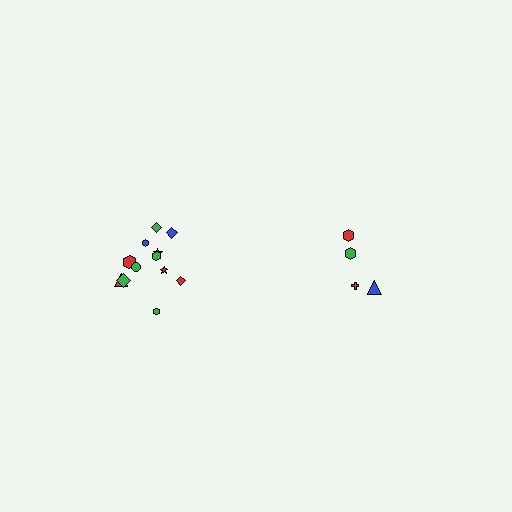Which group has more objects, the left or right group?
The left group.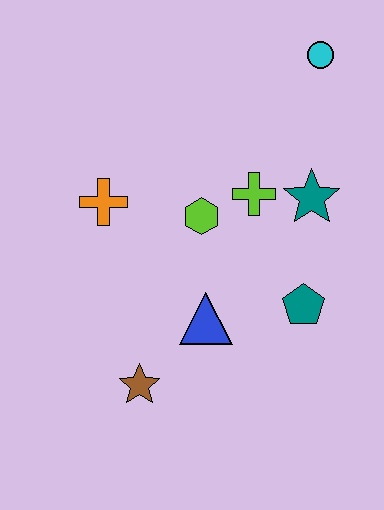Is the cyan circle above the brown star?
Yes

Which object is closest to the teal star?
The lime cross is closest to the teal star.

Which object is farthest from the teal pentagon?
The cyan circle is farthest from the teal pentagon.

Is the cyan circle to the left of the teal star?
No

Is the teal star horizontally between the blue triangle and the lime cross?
No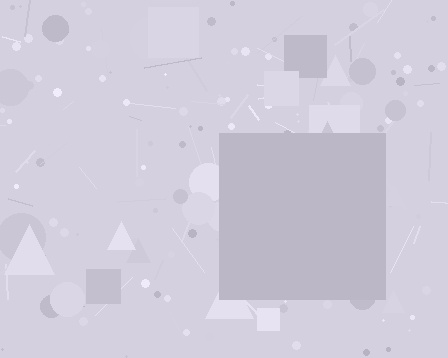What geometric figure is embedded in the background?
A square is embedded in the background.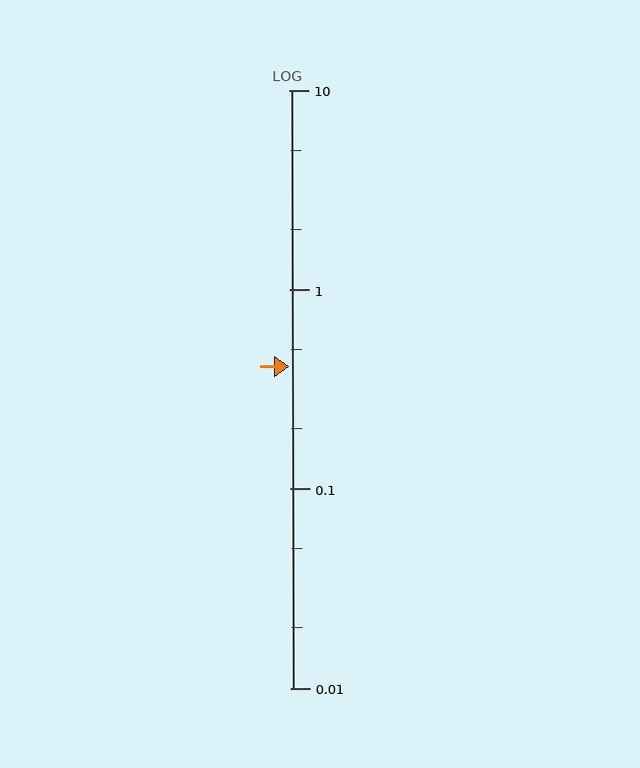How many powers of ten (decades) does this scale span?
The scale spans 3 decades, from 0.01 to 10.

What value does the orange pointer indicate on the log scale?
The pointer indicates approximately 0.41.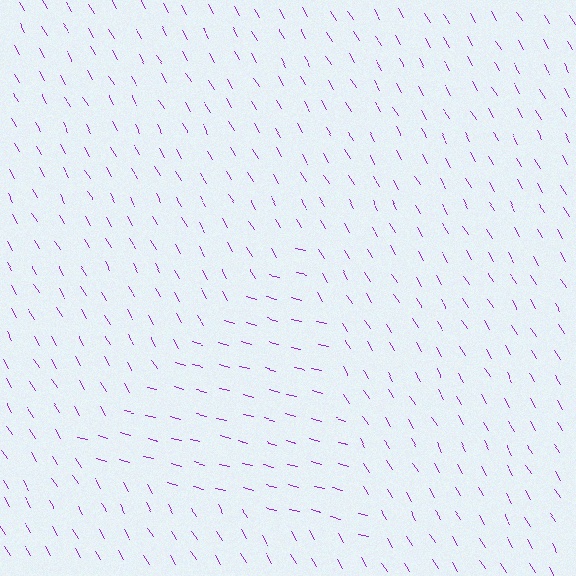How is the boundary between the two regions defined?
The boundary is defined purely by a change in line orientation (approximately 45 degrees difference). All lines are the same color and thickness.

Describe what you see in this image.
The image is filled with small purple line segments. A triangle region in the image has lines oriented differently from the surrounding lines, creating a visible texture boundary.